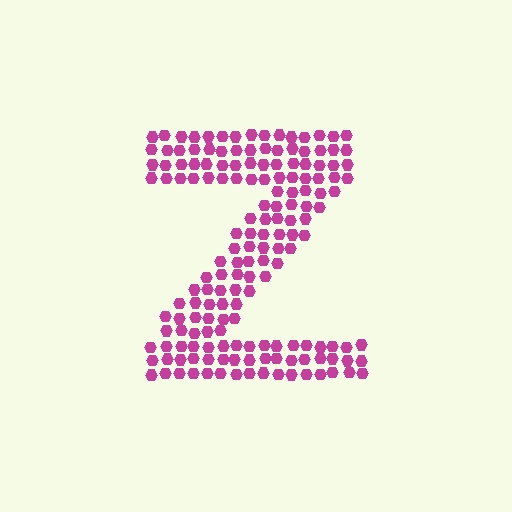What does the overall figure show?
The overall figure shows the letter Z.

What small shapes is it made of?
It is made of small hexagons.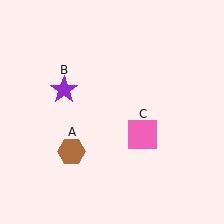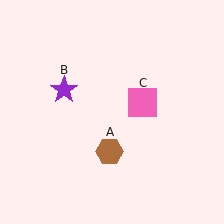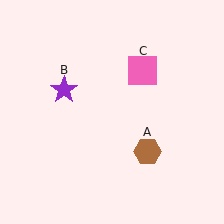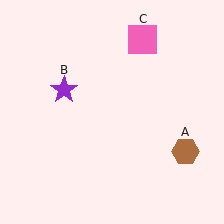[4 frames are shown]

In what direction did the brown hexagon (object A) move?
The brown hexagon (object A) moved right.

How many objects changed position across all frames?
2 objects changed position: brown hexagon (object A), pink square (object C).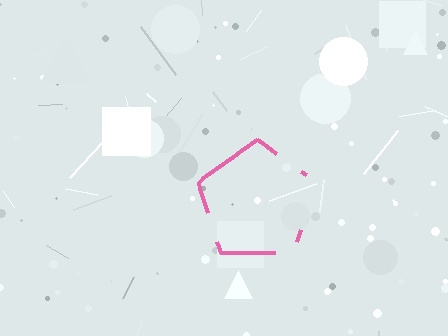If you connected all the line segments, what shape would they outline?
They would outline a pentagon.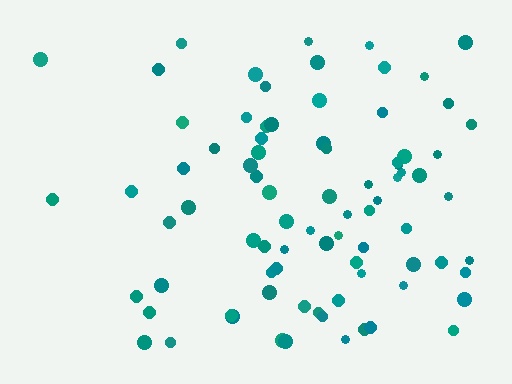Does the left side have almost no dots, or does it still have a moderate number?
Still a moderate number, just noticeably fewer than the right.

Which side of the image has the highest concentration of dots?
The right.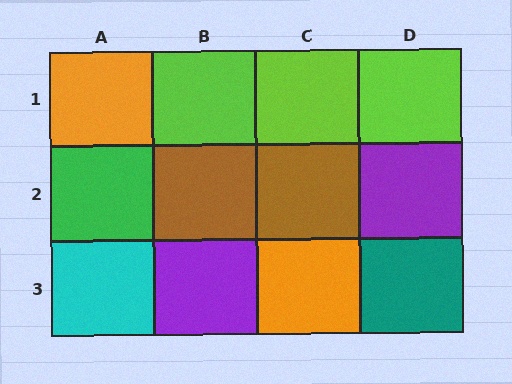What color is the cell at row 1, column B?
Lime.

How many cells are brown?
2 cells are brown.